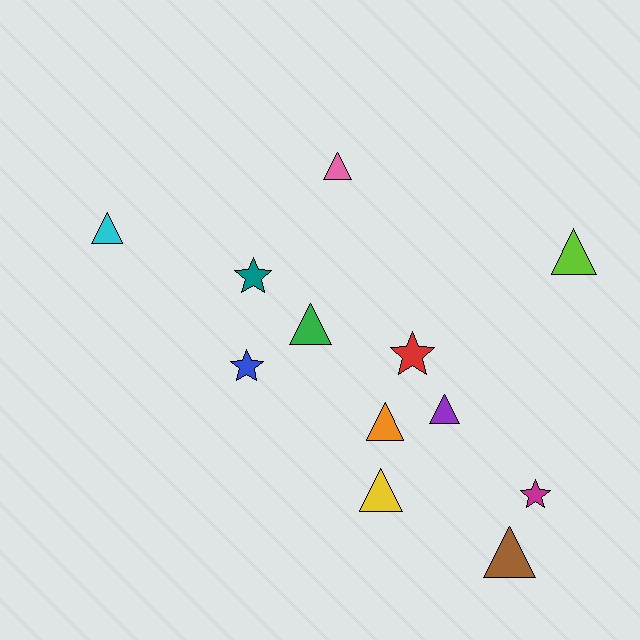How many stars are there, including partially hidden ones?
There are 4 stars.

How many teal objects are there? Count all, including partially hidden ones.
There is 1 teal object.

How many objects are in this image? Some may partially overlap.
There are 12 objects.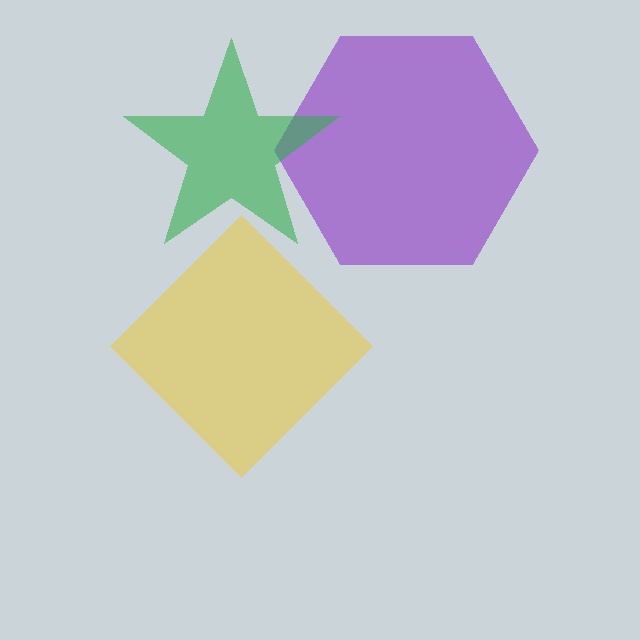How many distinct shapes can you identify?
There are 3 distinct shapes: a yellow diamond, a purple hexagon, a green star.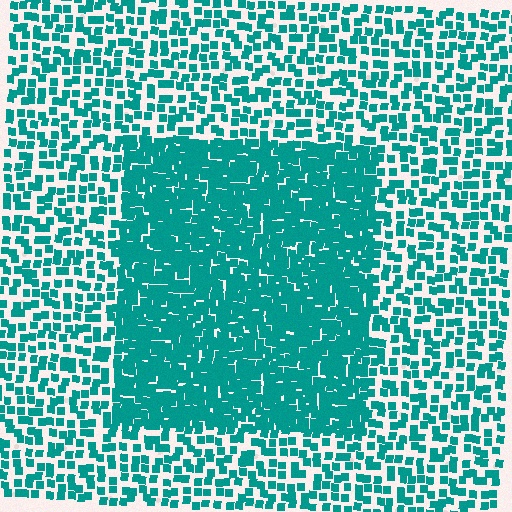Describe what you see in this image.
The image contains small teal elements arranged at two different densities. A rectangle-shaped region is visible where the elements are more densely packed than the surrounding area.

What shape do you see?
I see a rectangle.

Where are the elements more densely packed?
The elements are more densely packed inside the rectangle boundary.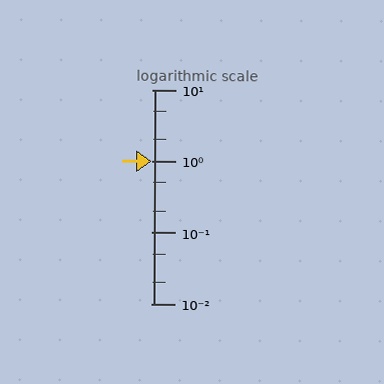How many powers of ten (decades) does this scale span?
The scale spans 3 decades, from 0.01 to 10.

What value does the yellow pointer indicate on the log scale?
The pointer indicates approximately 1.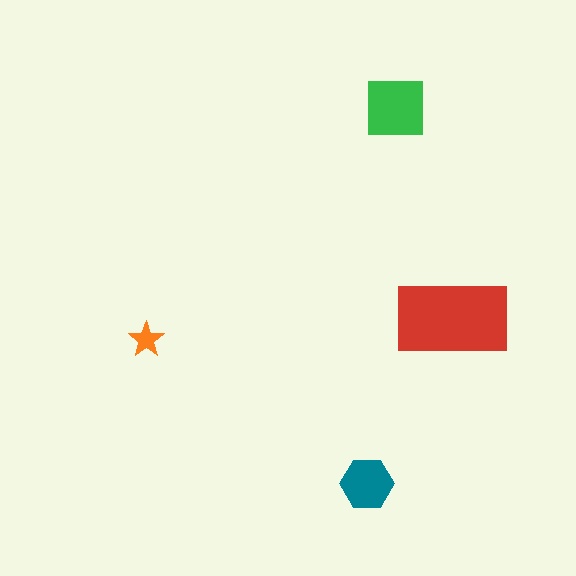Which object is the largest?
The red rectangle.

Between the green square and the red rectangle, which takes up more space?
The red rectangle.